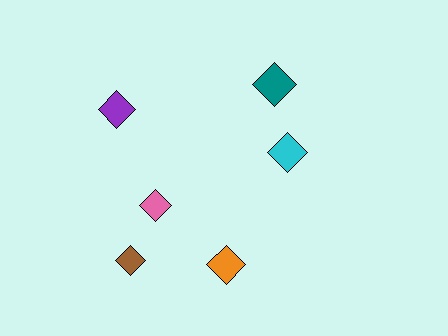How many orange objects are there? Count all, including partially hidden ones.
There is 1 orange object.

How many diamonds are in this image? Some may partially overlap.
There are 6 diamonds.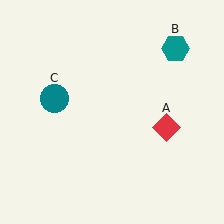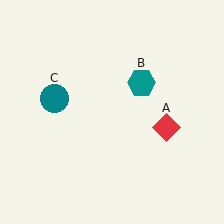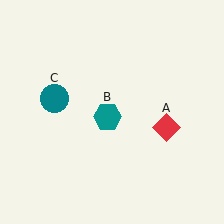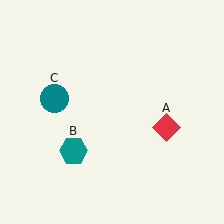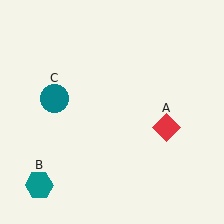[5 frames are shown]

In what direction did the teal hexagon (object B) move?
The teal hexagon (object B) moved down and to the left.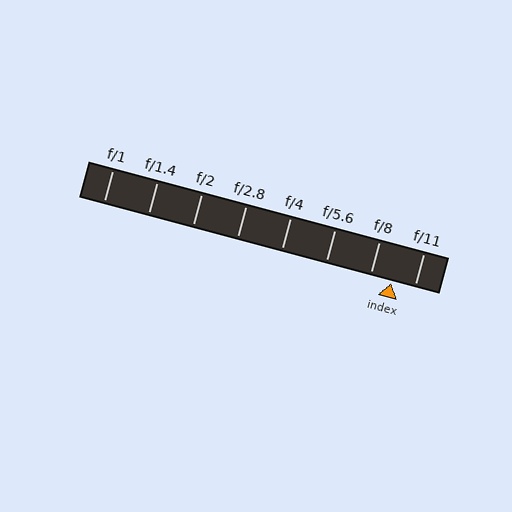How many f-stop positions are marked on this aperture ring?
There are 8 f-stop positions marked.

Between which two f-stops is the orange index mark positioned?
The index mark is between f/8 and f/11.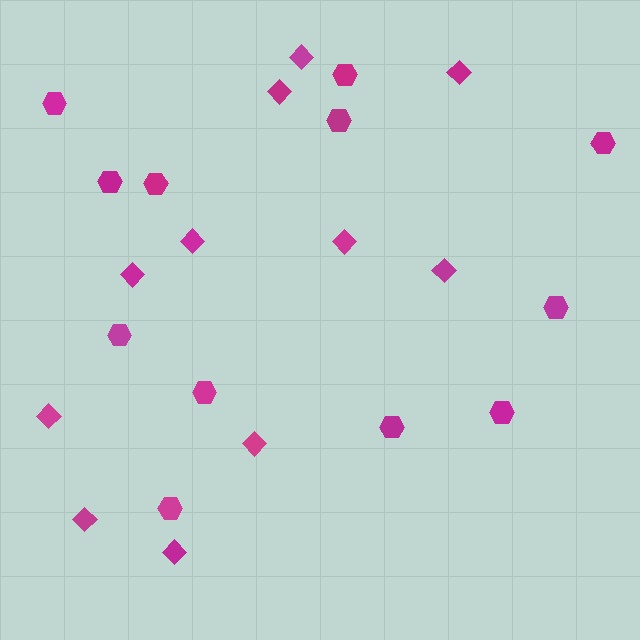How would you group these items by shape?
There are 2 groups: one group of diamonds (11) and one group of hexagons (12).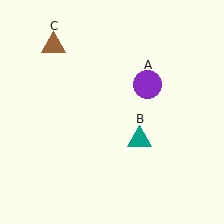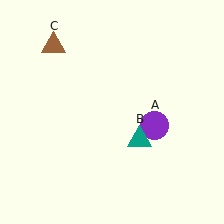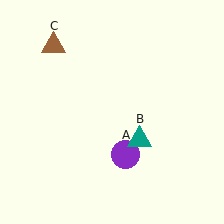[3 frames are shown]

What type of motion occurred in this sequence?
The purple circle (object A) rotated clockwise around the center of the scene.